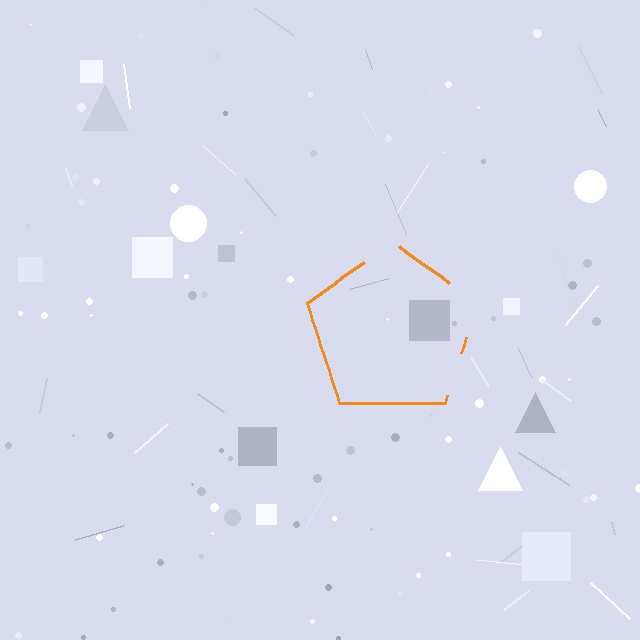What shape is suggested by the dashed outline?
The dashed outline suggests a pentagon.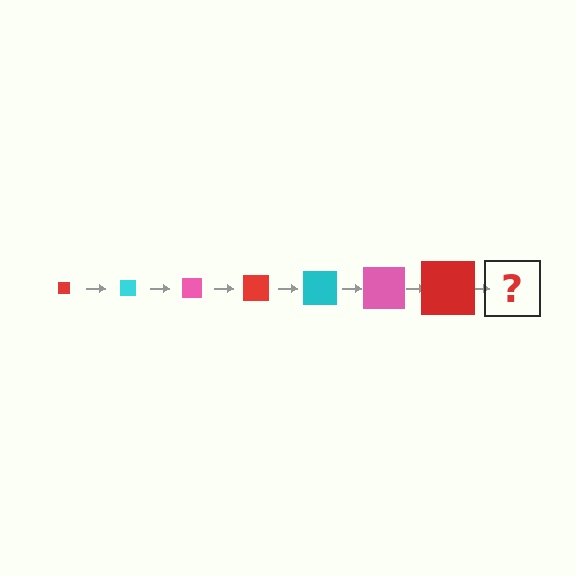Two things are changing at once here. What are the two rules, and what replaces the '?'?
The two rules are that the square grows larger each step and the color cycles through red, cyan, and pink. The '?' should be a cyan square, larger than the previous one.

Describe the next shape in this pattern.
It should be a cyan square, larger than the previous one.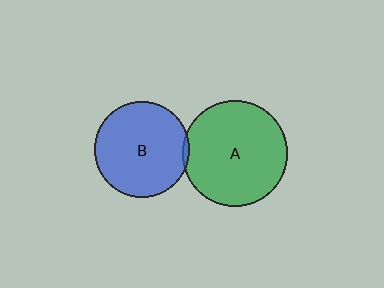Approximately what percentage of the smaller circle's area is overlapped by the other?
Approximately 5%.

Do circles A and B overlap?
Yes.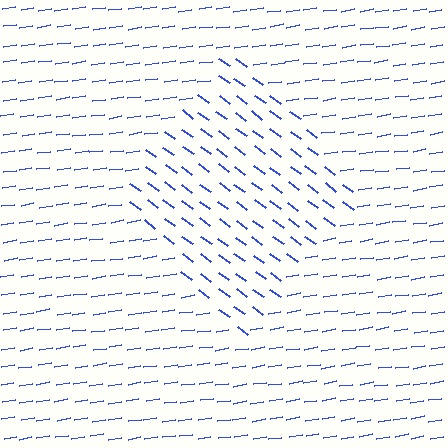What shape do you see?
I see a diamond.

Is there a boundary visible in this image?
Yes, there is a texture boundary formed by a change in line orientation.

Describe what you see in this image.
The image is filled with small blue line segments. A diamond region in the image has lines oriented differently from the surrounding lines, creating a visible texture boundary.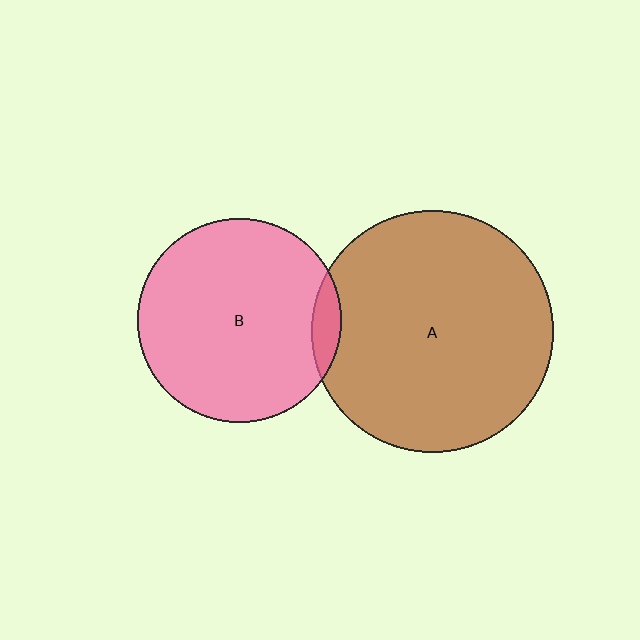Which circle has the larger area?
Circle A (brown).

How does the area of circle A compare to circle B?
Approximately 1.4 times.